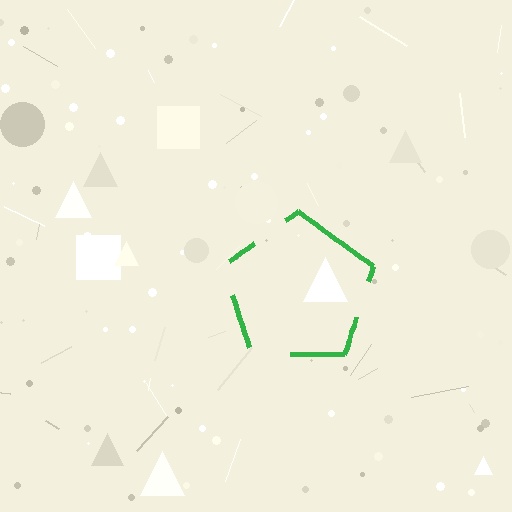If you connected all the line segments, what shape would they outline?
They would outline a pentagon.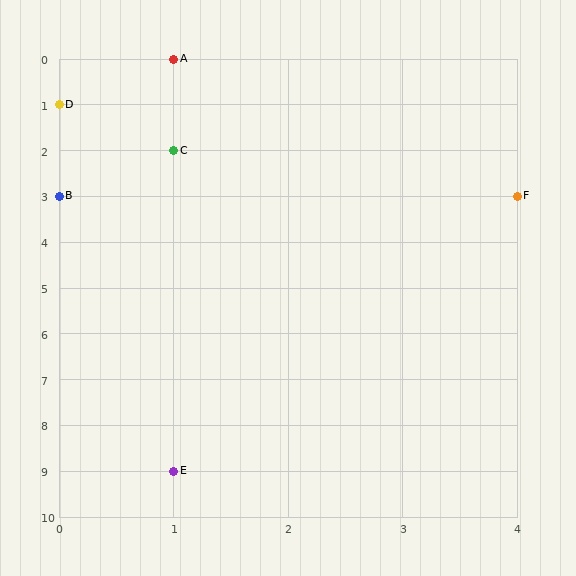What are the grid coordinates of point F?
Point F is at grid coordinates (4, 3).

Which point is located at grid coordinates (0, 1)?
Point D is at (0, 1).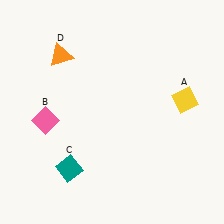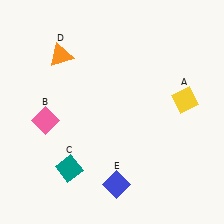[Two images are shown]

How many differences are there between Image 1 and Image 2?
There is 1 difference between the two images.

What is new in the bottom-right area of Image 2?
A blue diamond (E) was added in the bottom-right area of Image 2.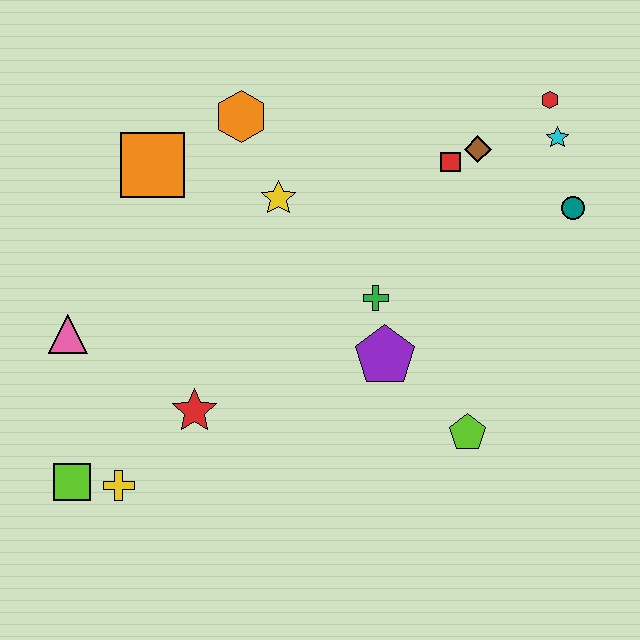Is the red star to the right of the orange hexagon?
No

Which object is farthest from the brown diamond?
The lime square is farthest from the brown diamond.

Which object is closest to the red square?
The brown diamond is closest to the red square.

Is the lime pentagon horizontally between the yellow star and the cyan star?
Yes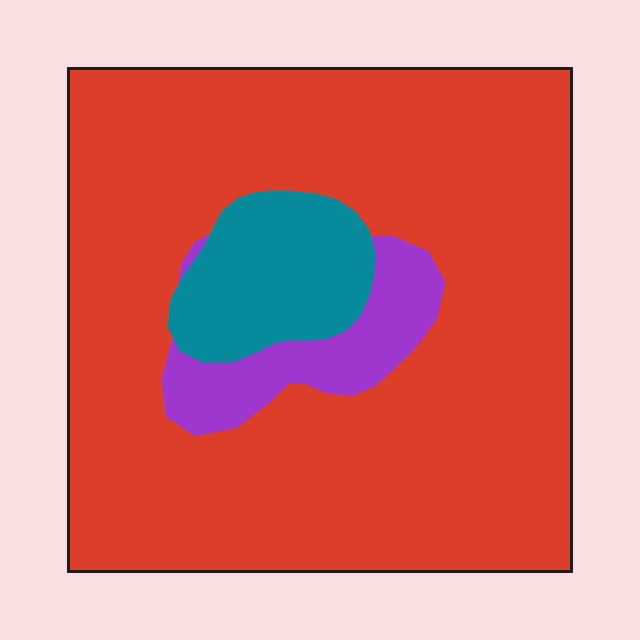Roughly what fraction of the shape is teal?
Teal covers 10% of the shape.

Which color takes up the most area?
Red, at roughly 80%.